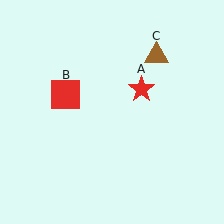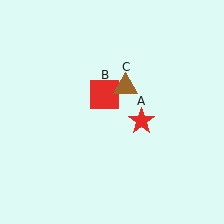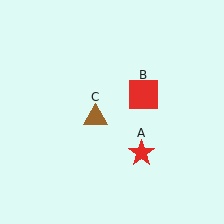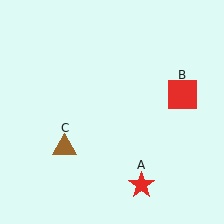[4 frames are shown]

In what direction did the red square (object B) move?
The red square (object B) moved right.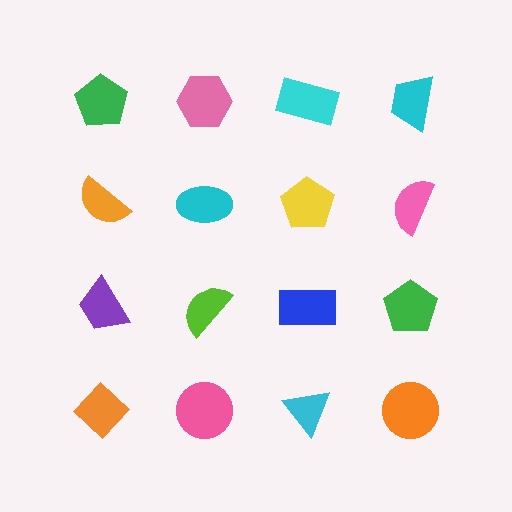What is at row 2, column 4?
A pink semicircle.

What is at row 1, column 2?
A pink hexagon.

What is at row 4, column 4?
An orange circle.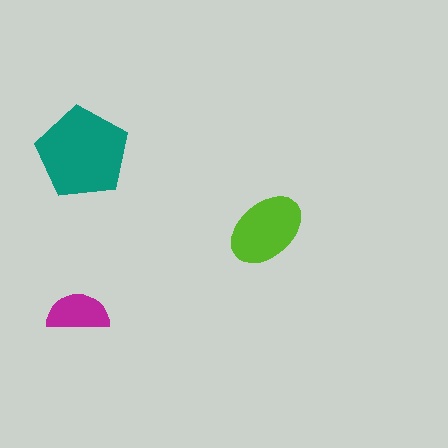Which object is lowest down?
The magenta semicircle is bottommost.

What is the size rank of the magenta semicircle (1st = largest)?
3rd.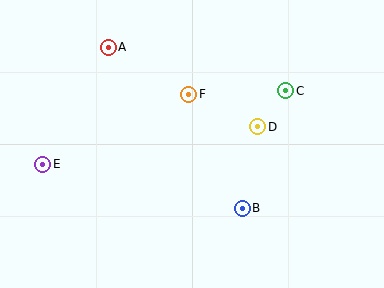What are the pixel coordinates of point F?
Point F is at (189, 94).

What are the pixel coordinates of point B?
Point B is at (242, 208).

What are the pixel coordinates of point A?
Point A is at (108, 47).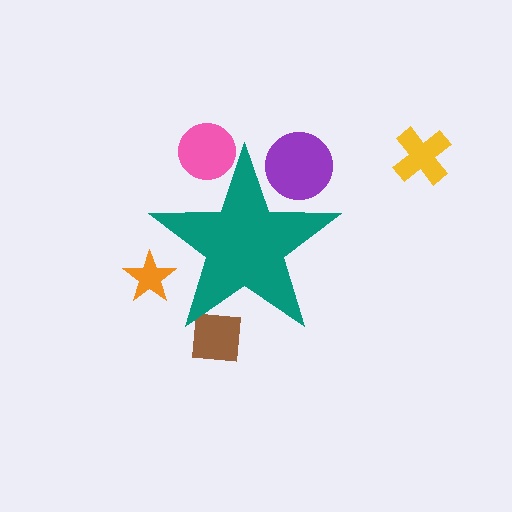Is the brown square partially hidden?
Yes, the brown square is partially hidden behind the teal star.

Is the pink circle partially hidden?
Yes, the pink circle is partially hidden behind the teal star.